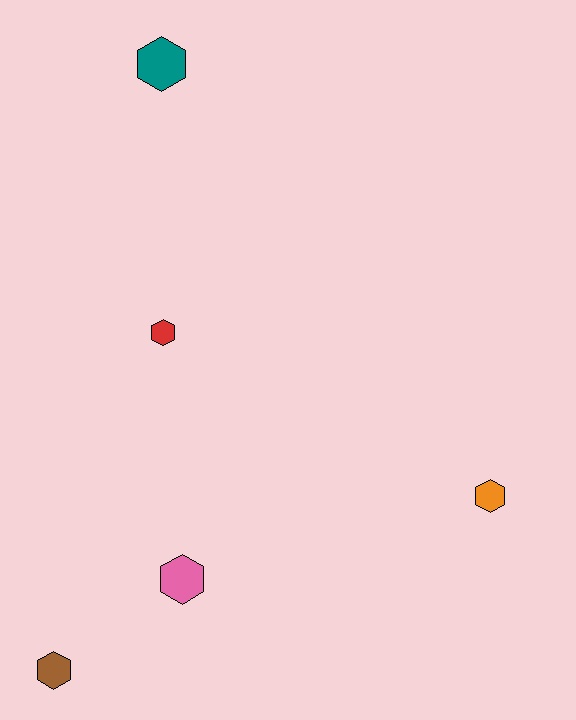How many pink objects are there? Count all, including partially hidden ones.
There is 1 pink object.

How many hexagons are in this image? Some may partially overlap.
There are 5 hexagons.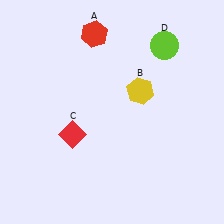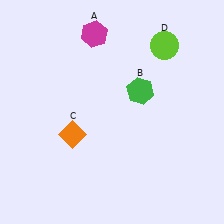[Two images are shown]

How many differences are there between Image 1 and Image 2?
There are 3 differences between the two images.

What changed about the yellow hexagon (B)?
In Image 1, B is yellow. In Image 2, it changed to green.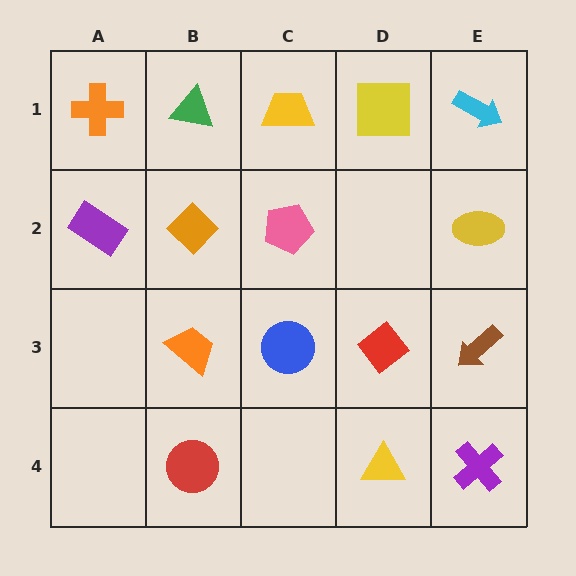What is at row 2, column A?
A purple rectangle.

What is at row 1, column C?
A yellow trapezoid.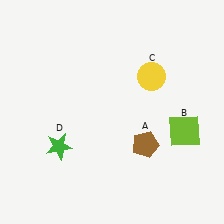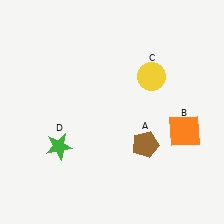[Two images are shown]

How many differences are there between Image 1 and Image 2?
There is 1 difference between the two images.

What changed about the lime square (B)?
In Image 1, B is lime. In Image 2, it changed to orange.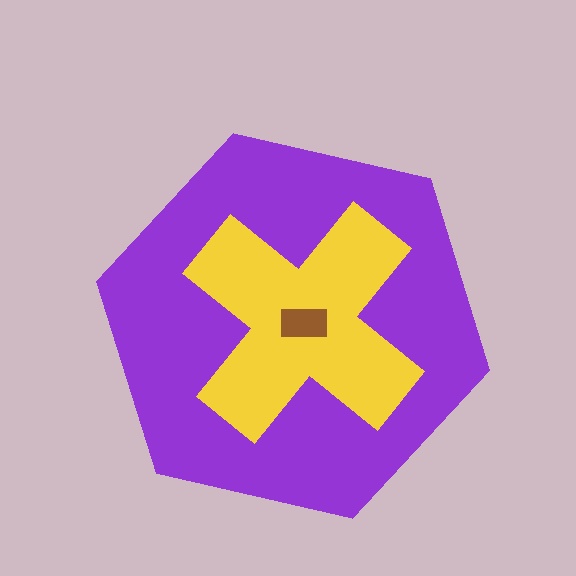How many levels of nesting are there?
3.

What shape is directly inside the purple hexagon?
The yellow cross.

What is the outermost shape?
The purple hexagon.